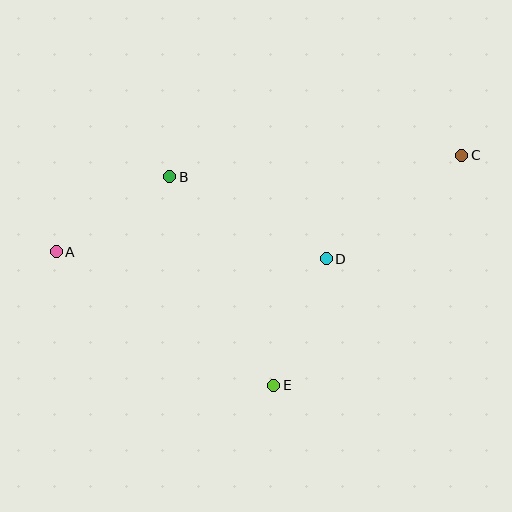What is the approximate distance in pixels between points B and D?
The distance between B and D is approximately 177 pixels.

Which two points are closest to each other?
Points A and B are closest to each other.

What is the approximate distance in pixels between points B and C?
The distance between B and C is approximately 293 pixels.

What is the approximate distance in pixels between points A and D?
The distance between A and D is approximately 270 pixels.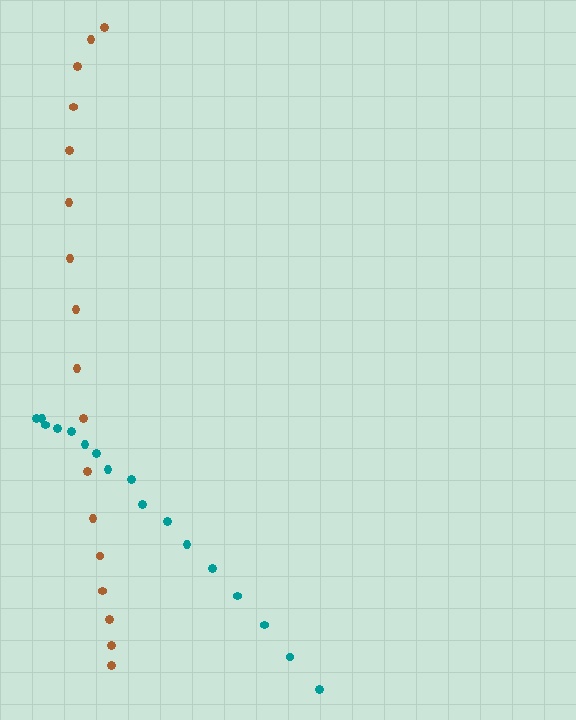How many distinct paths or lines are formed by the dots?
There are 2 distinct paths.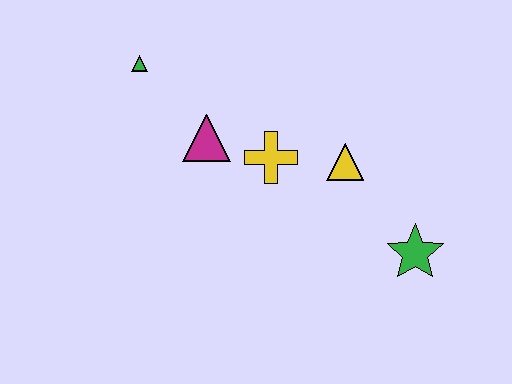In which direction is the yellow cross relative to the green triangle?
The yellow cross is to the right of the green triangle.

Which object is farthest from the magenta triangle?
The green star is farthest from the magenta triangle.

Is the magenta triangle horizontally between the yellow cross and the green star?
No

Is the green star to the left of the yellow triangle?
No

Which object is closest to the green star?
The yellow triangle is closest to the green star.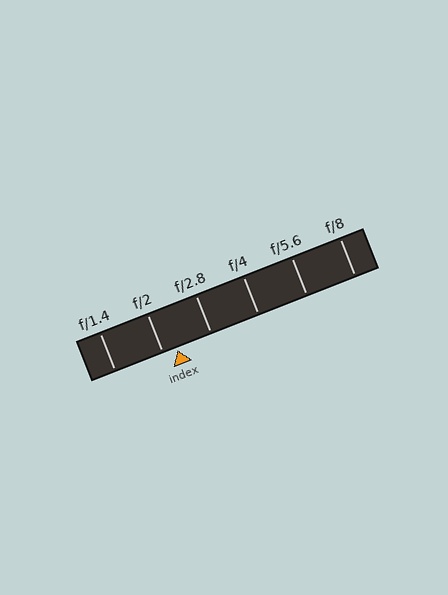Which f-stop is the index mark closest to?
The index mark is closest to f/2.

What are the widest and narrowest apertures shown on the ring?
The widest aperture shown is f/1.4 and the narrowest is f/8.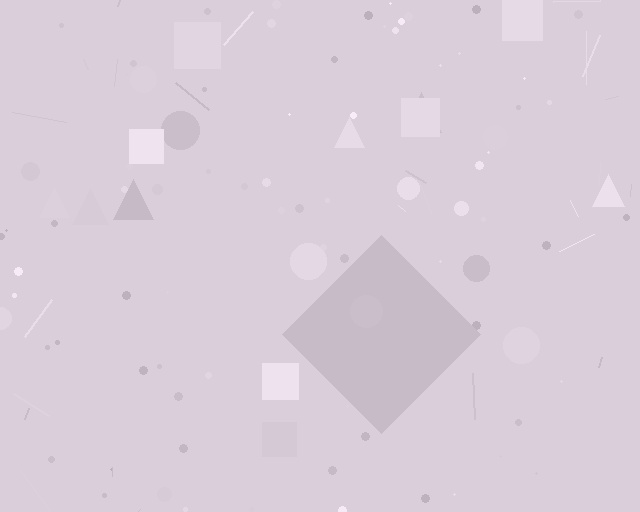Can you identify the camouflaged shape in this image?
The camouflaged shape is a diamond.